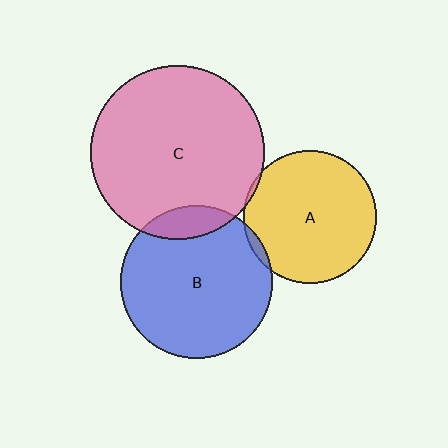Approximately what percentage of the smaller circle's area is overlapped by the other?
Approximately 5%.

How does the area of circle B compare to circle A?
Approximately 1.3 times.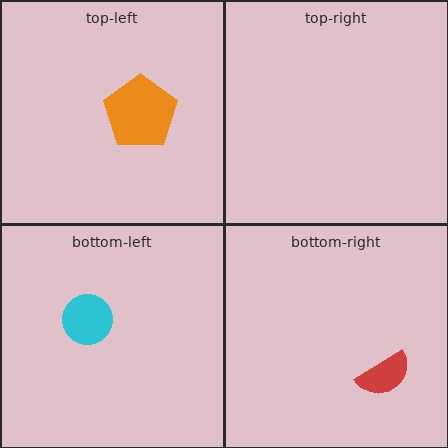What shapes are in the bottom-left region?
The cyan circle.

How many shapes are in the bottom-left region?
1.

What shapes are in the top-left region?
The orange pentagon.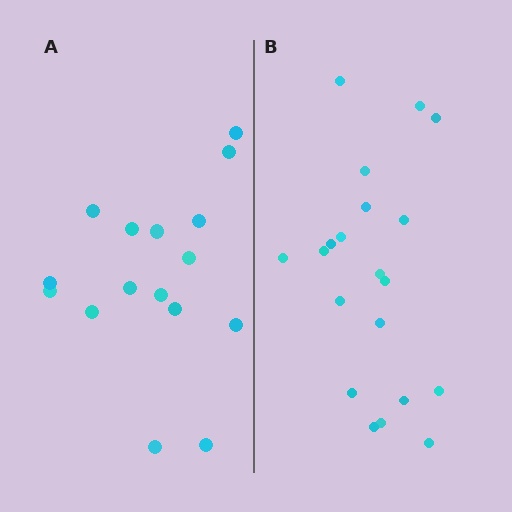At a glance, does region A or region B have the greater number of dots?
Region B (the right region) has more dots.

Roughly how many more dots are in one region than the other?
Region B has about 4 more dots than region A.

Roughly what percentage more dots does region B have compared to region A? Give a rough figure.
About 25% more.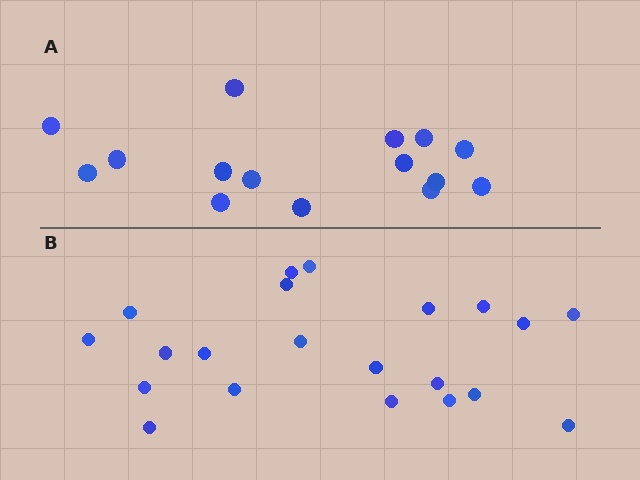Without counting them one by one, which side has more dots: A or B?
Region B (the bottom region) has more dots.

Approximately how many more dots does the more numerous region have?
Region B has about 6 more dots than region A.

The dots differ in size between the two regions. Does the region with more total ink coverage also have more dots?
No. Region A has more total ink coverage because its dots are larger, but region B actually contains more individual dots. Total area can be misleading — the number of items is what matters here.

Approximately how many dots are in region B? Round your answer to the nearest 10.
About 20 dots. (The exact count is 21, which rounds to 20.)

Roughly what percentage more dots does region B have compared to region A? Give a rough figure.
About 40% more.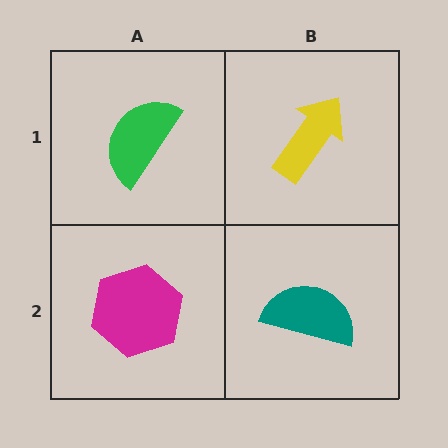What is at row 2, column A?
A magenta hexagon.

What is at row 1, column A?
A green semicircle.